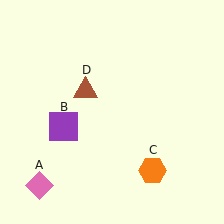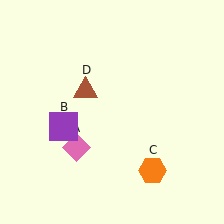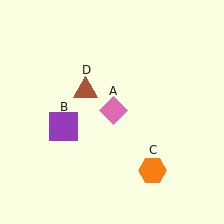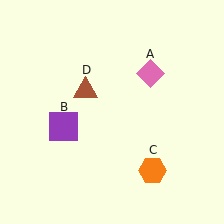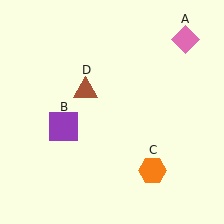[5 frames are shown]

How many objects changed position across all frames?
1 object changed position: pink diamond (object A).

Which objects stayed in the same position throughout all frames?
Purple square (object B) and orange hexagon (object C) and brown triangle (object D) remained stationary.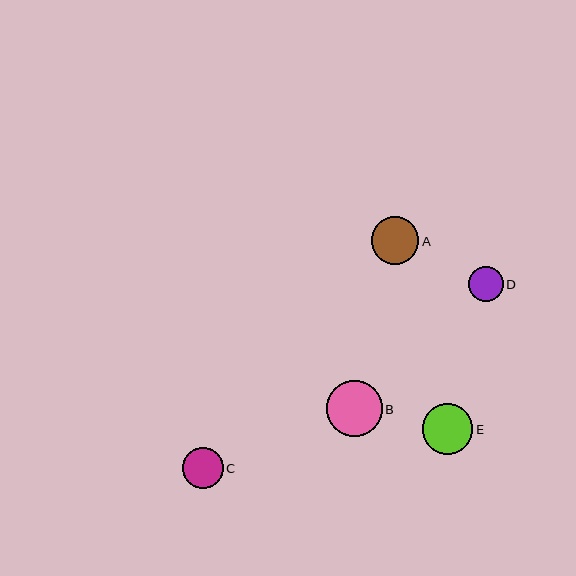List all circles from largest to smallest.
From largest to smallest: B, E, A, C, D.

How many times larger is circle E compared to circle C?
Circle E is approximately 1.2 times the size of circle C.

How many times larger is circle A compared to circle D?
Circle A is approximately 1.4 times the size of circle D.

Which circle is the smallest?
Circle D is the smallest with a size of approximately 35 pixels.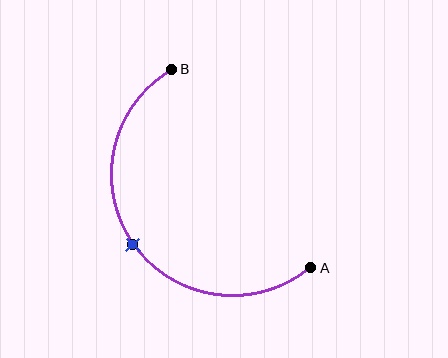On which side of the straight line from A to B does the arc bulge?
The arc bulges below and to the left of the straight line connecting A and B.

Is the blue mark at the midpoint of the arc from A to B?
Yes. The blue mark lies on the arc at equal arc-length from both A and B — it is the arc midpoint.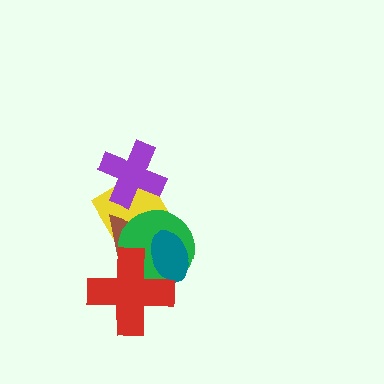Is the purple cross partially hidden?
No, no other shape covers it.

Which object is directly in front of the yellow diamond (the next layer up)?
The purple cross is directly in front of the yellow diamond.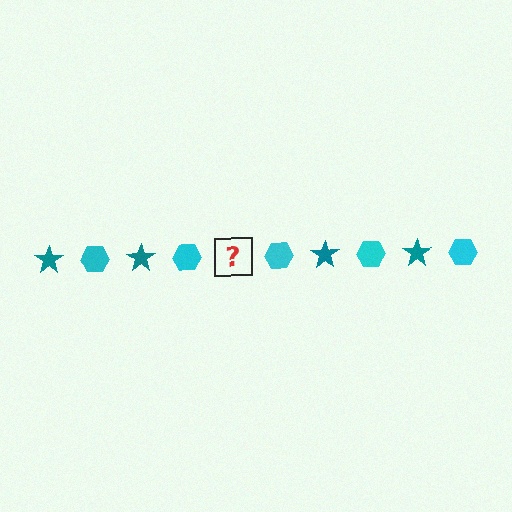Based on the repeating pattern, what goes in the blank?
The blank should be a teal star.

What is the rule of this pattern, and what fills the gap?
The rule is that the pattern alternates between teal star and cyan hexagon. The gap should be filled with a teal star.